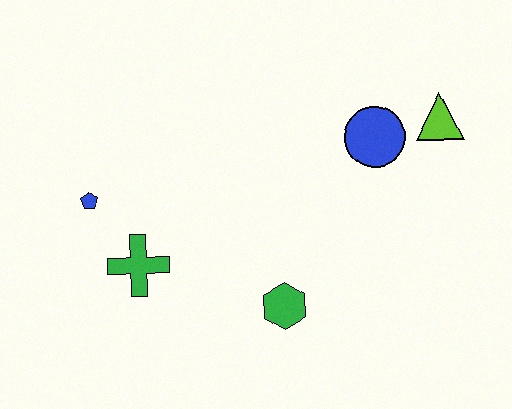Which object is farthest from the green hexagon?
The lime triangle is farthest from the green hexagon.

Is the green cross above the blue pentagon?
No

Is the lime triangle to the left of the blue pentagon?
No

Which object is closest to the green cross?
The blue pentagon is closest to the green cross.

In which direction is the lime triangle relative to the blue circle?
The lime triangle is to the right of the blue circle.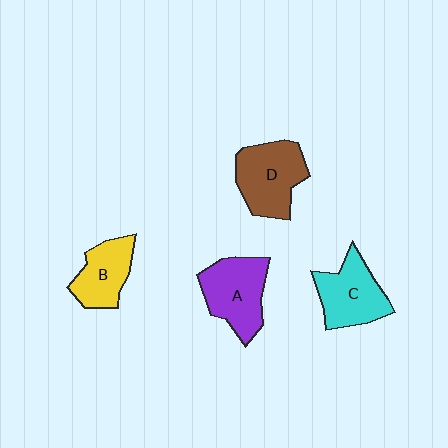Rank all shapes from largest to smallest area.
From largest to smallest: D (brown), A (purple), C (cyan), B (yellow).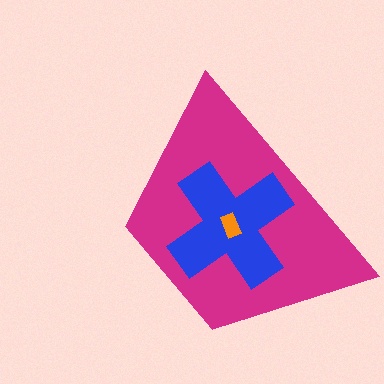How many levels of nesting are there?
3.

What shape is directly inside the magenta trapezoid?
The blue cross.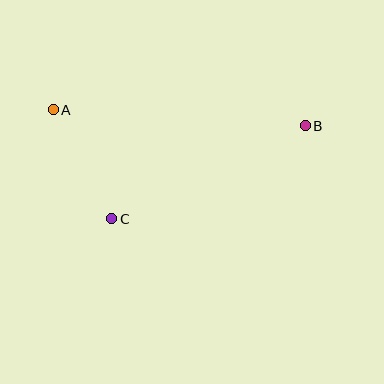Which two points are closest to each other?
Points A and C are closest to each other.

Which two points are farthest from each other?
Points A and B are farthest from each other.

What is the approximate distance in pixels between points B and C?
The distance between B and C is approximately 215 pixels.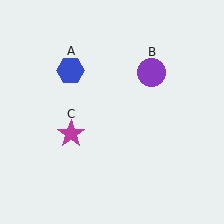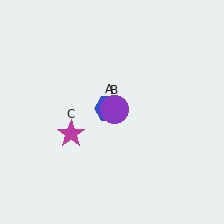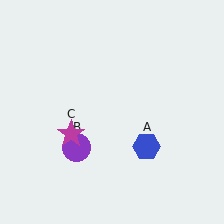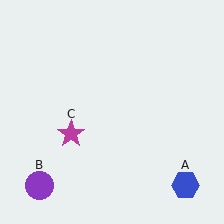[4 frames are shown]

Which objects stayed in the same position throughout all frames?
Magenta star (object C) remained stationary.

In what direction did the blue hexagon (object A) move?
The blue hexagon (object A) moved down and to the right.